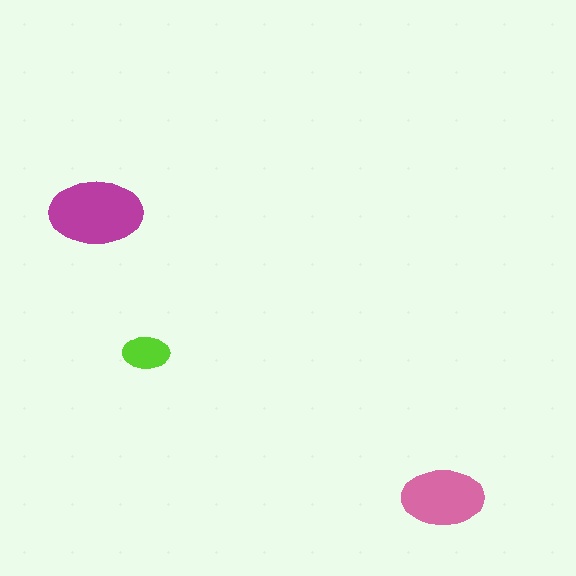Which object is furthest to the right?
The pink ellipse is rightmost.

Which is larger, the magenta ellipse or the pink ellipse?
The magenta one.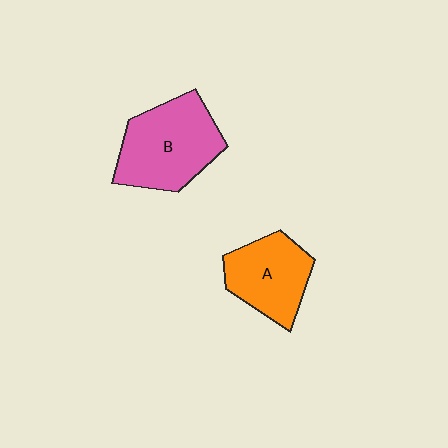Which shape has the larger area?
Shape B (pink).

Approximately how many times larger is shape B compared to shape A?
Approximately 1.3 times.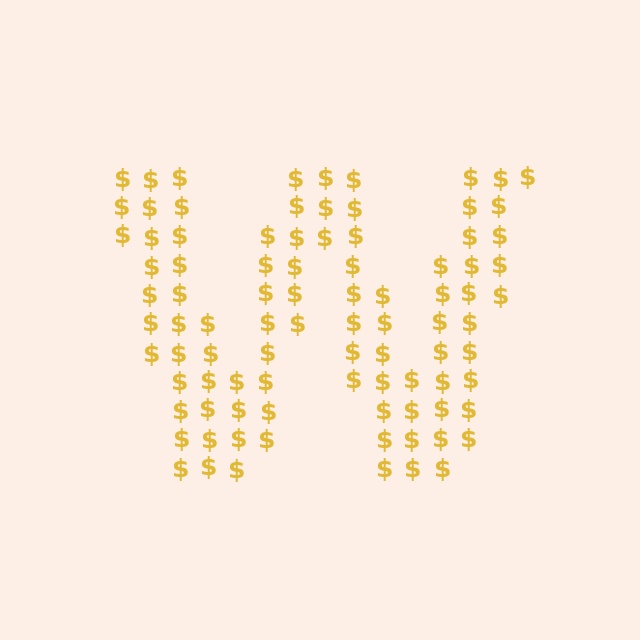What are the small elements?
The small elements are dollar signs.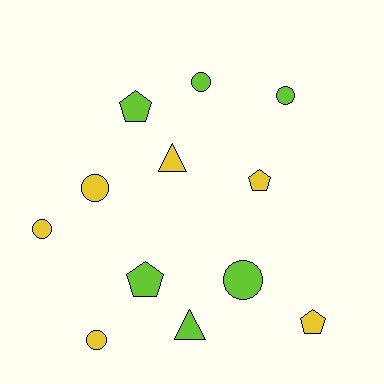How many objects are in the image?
There are 12 objects.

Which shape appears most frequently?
Circle, with 6 objects.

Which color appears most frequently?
Yellow, with 6 objects.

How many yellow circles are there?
There are 3 yellow circles.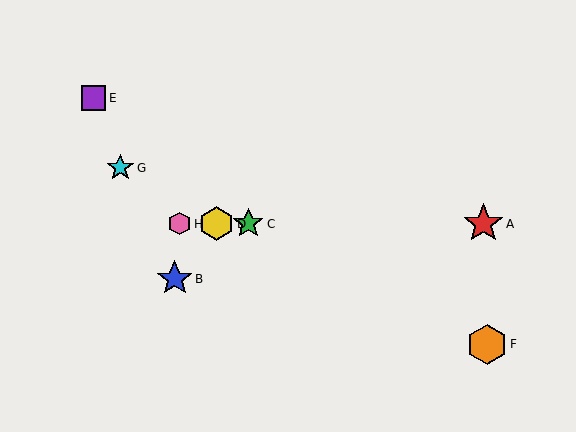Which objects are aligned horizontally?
Objects A, C, D, H are aligned horizontally.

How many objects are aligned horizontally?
4 objects (A, C, D, H) are aligned horizontally.